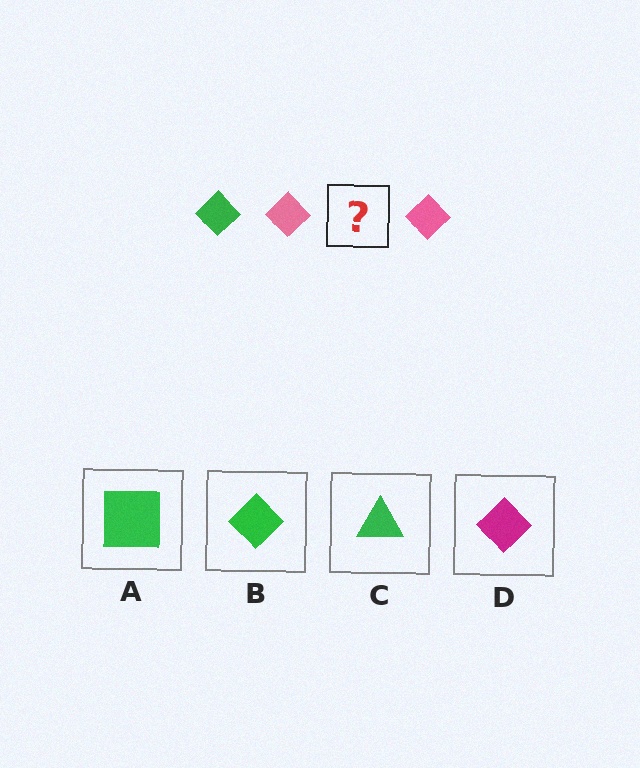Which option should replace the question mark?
Option B.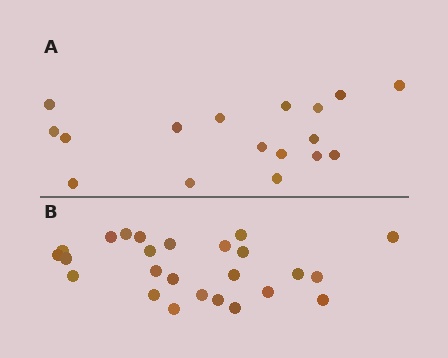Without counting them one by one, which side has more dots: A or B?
Region B (the bottom region) has more dots.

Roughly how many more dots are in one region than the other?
Region B has roughly 8 or so more dots than region A.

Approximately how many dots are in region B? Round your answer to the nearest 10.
About 20 dots. (The exact count is 25, which rounds to 20.)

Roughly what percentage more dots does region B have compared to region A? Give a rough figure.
About 45% more.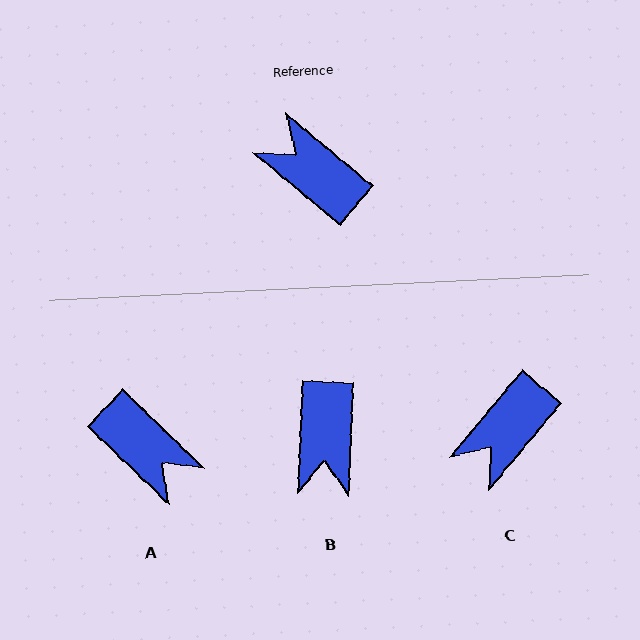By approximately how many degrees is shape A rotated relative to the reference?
Approximately 176 degrees counter-clockwise.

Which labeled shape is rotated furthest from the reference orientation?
A, about 176 degrees away.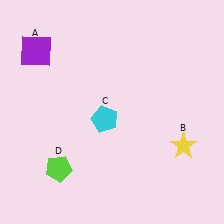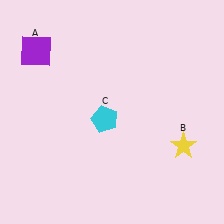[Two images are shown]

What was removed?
The lime pentagon (D) was removed in Image 2.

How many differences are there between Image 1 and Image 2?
There is 1 difference between the two images.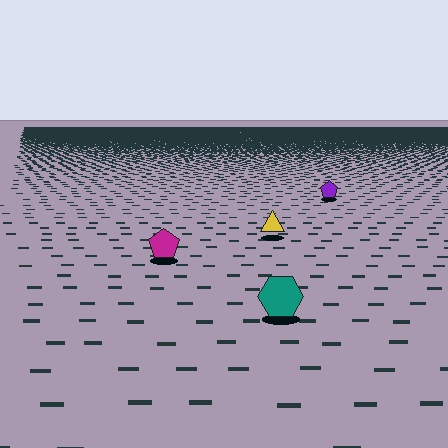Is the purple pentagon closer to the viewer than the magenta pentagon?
No. The magenta pentagon is closer — you can tell from the texture gradient: the ground texture is coarser near it.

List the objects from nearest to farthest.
From nearest to farthest: the teal hexagon, the magenta pentagon, the yellow triangle, the purple pentagon.